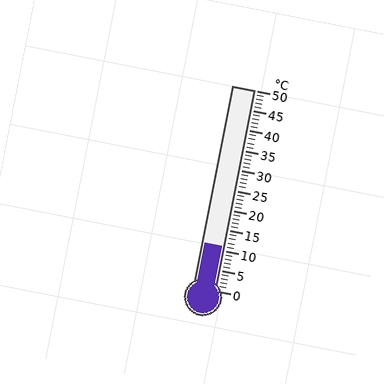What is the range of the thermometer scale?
The thermometer scale ranges from 0°C to 50°C.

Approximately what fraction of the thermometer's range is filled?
The thermometer is filled to approximately 20% of its range.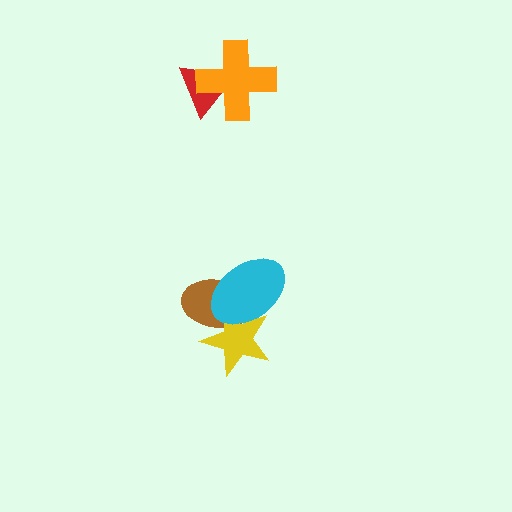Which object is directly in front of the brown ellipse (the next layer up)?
The yellow star is directly in front of the brown ellipse.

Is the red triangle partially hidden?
Yes, it is partially covered by another shape.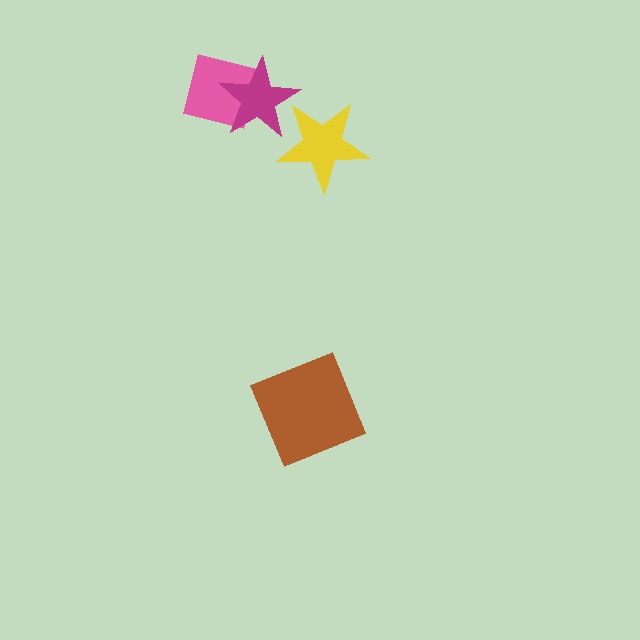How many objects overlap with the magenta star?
2 objects overlap with the magenta star.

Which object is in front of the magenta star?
The yellow star is in front of the magenta star.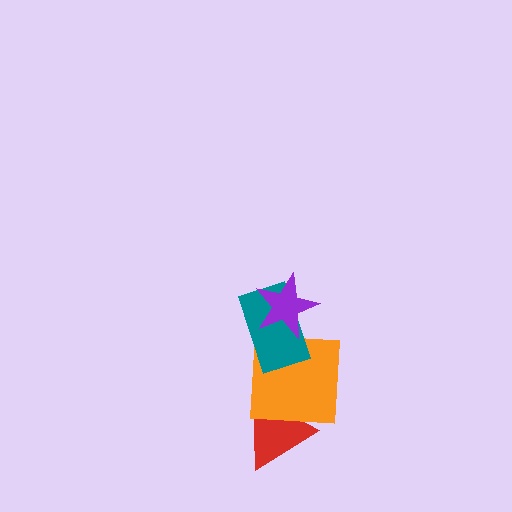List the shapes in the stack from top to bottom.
From top to bottom: the purple star, the teal rectangle, the orange square, the red triangle.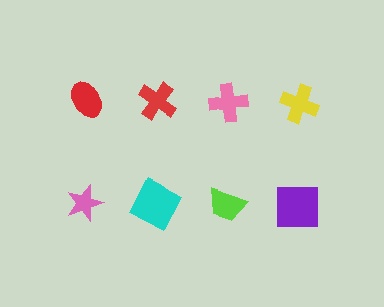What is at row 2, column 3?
A lime trapezoid.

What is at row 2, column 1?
A pink star.